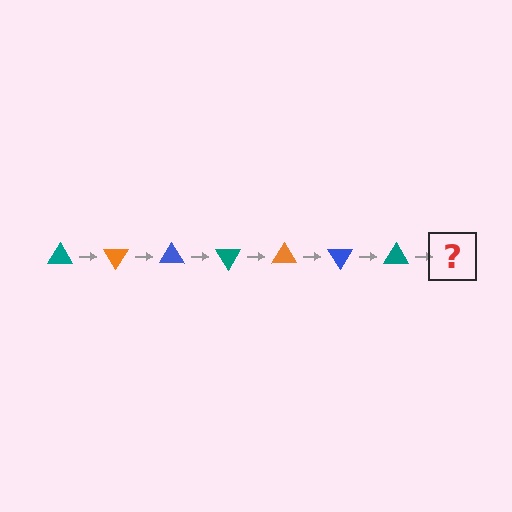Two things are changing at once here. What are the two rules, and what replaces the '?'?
The two rules are that it rotates 60 degrees each step and the color cycles through teal, orange, and blue. The '?' should be an orange triangle, rotated 420 degrees from the start.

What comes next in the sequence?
The next element should be an orange triangle, rotated 420 degrees from the start.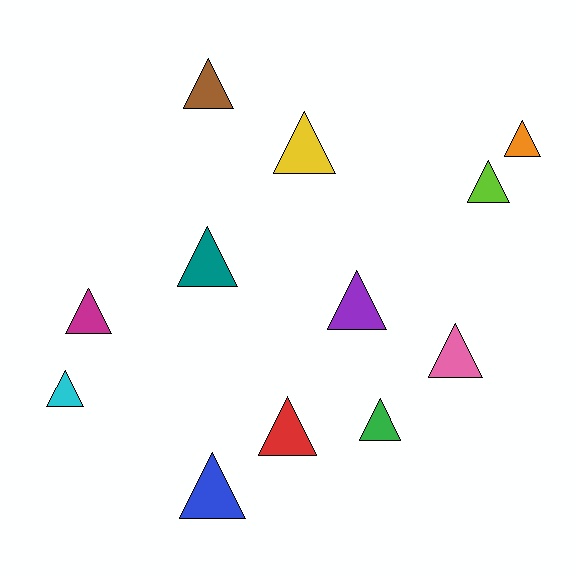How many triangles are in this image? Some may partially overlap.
There are 12 triangles.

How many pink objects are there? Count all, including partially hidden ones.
There is 1 pink object.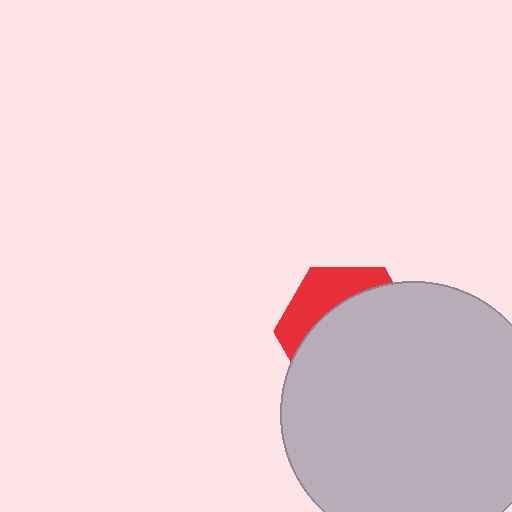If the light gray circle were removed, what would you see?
You would see the complete red hexagon.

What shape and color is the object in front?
The object in front is a light gray circle.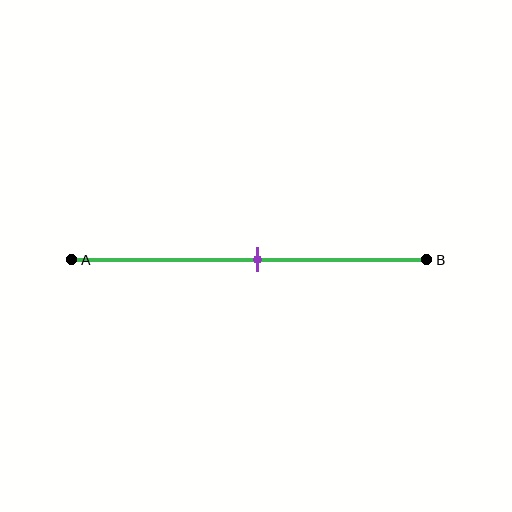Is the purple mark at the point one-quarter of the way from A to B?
No, the mark is at about 50% from A, not at the 25% one-quarter point.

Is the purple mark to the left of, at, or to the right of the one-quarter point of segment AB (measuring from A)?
The purple mark is to the right of the one-quarter point of segment AB.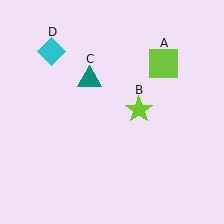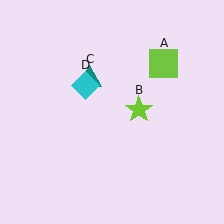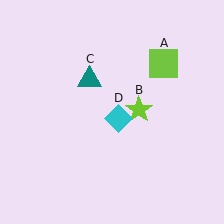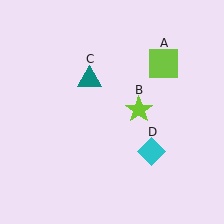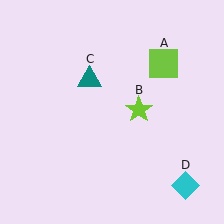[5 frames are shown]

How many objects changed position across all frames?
1 object changed position: cyan diamond (object D).